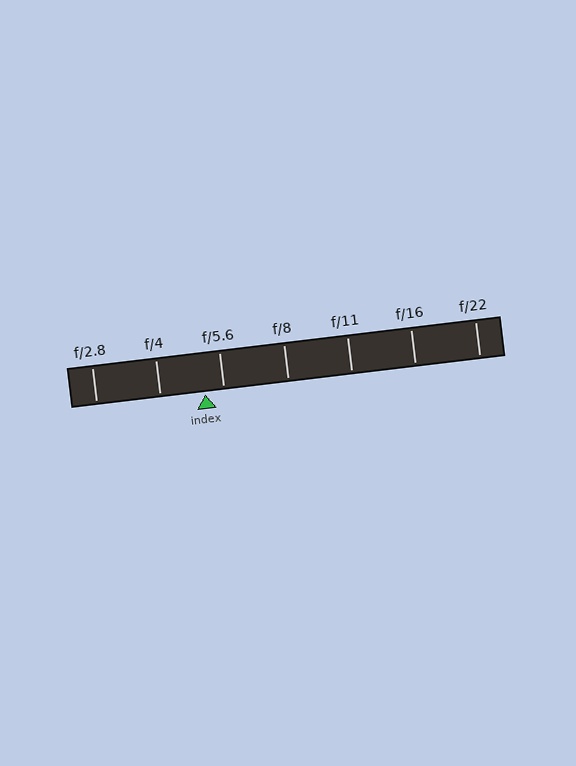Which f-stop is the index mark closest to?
The index mark is closest to f/5.6.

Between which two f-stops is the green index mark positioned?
The index mark is between f/4 and f/5.6.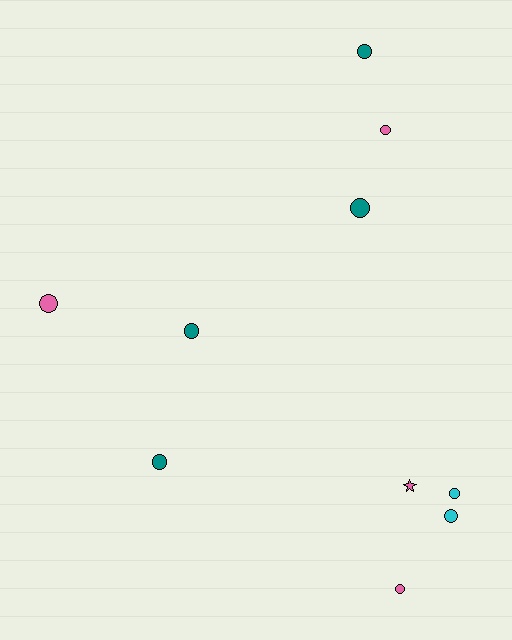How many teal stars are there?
There are no teal stars.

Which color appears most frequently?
Pink, with 4 objects.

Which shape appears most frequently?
Circle, with 9 objects.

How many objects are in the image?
There are 10 objects.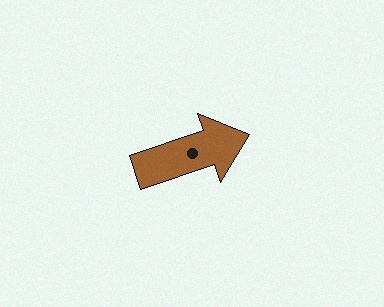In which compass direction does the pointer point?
East.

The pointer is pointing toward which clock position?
Roughly 2 o'clock.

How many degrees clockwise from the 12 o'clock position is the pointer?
Approximately 72 degrees.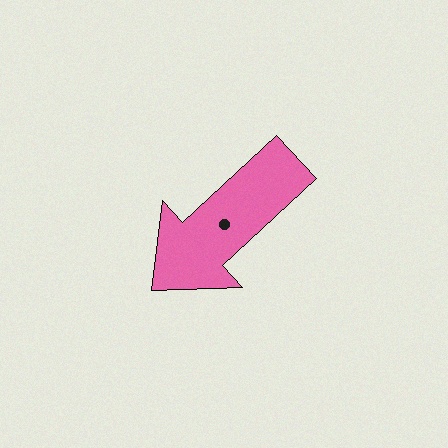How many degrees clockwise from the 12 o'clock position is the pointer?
Approximately 227 degrees.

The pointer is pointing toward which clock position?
Roughly 8 o'clock.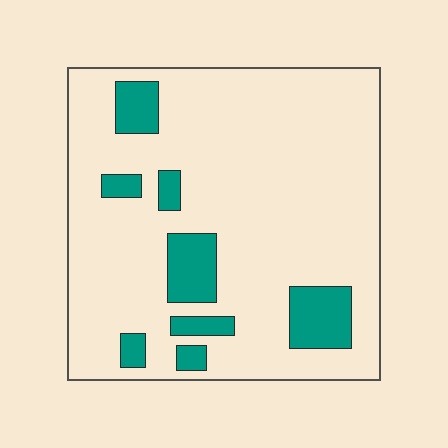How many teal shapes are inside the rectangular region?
8.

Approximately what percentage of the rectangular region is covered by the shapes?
Approximately 15%.